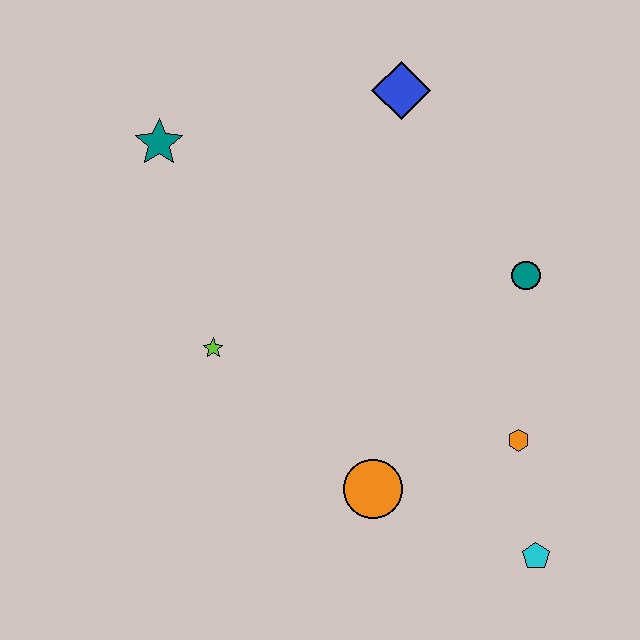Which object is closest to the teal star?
The lime star is closest to the teal star.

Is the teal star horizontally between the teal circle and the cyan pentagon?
No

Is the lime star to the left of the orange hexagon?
Yes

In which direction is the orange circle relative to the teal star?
The orange circle is below the teal star.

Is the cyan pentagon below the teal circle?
Yes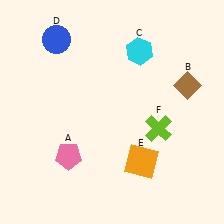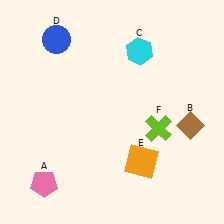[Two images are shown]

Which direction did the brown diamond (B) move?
The brown diamond (B) moved down.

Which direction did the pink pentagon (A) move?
The pink pentagon (A) moved down.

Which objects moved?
The objects that moved are: the pink pentagon (A), the brown diamond (B).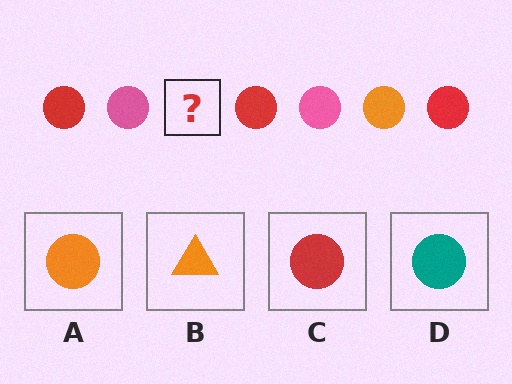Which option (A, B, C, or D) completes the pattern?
A.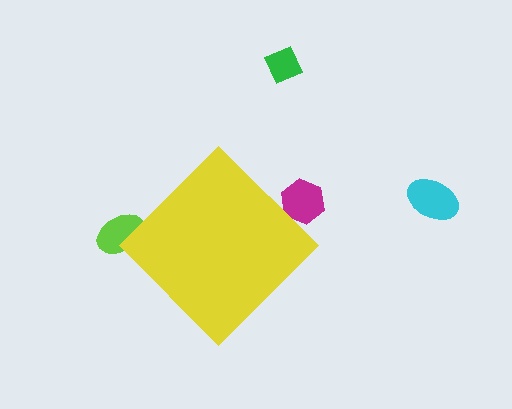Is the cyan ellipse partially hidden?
No, the cyan ellipse is fully visible.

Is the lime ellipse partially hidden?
Yes, the lime ellipse is partially hidden behind the yellow diamond.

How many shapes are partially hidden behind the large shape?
2 shapes are partially hidden.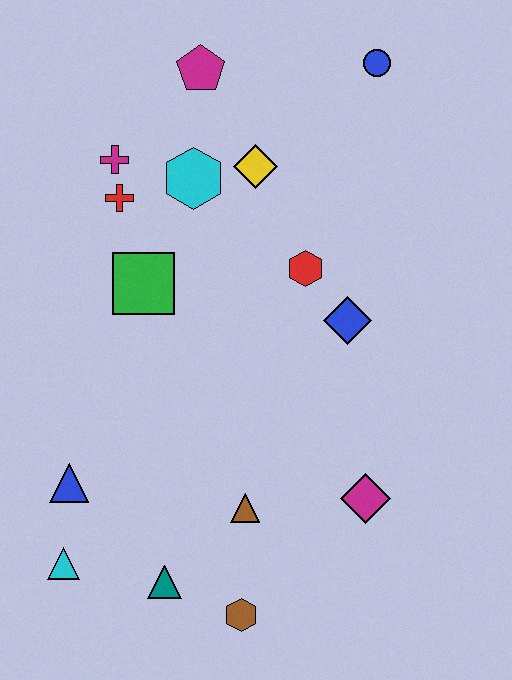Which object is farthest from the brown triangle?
The blue circle is farthest from the brown triangle.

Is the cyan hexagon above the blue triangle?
Yes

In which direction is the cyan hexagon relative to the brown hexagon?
The cyan hexagon is above the brown hexagon.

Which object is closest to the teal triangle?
The brown hexagon is closest to the teal triangle.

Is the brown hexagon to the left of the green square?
No